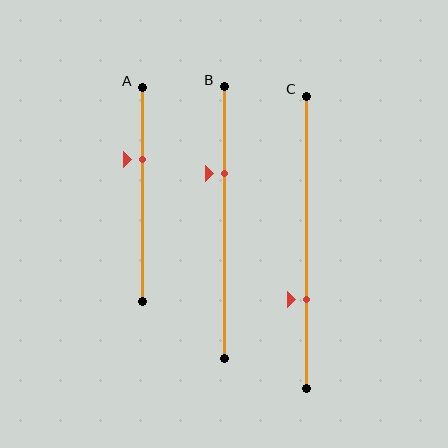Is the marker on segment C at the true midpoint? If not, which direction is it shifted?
No, the marker on segment C is shifted downward by about 20% of the segment length.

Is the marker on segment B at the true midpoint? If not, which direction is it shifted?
No, the marker on segment B is shifted upward by about 18% of the segment length.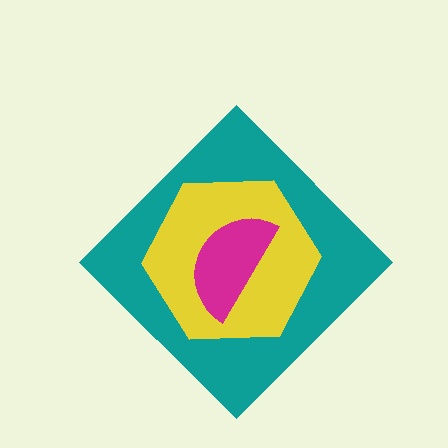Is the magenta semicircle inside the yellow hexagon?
Yes.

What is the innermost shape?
The magenta semicircle.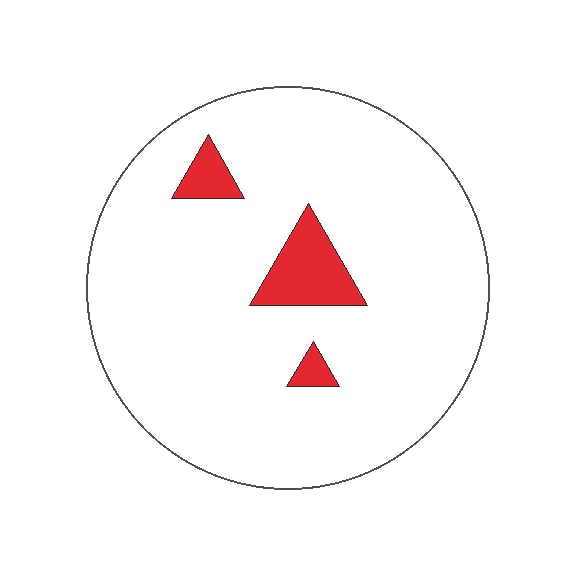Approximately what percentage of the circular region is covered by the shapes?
Approximately 10%.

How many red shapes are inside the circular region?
3.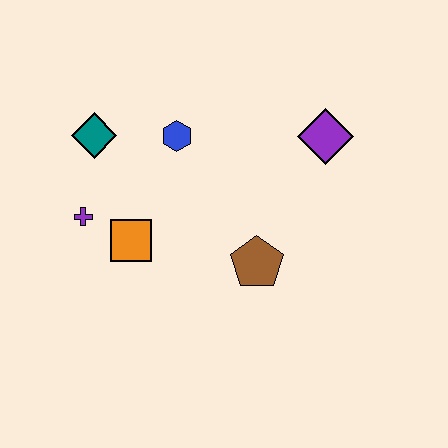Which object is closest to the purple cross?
The orange square is closest to the purple cross.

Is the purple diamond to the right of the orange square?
Yes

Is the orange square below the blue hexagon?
Yes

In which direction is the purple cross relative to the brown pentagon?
The purple cross is to the left of the brown pentagon.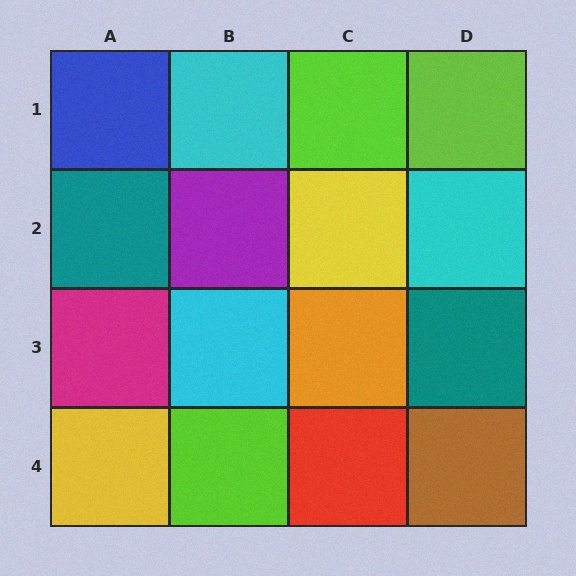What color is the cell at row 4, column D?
Brown.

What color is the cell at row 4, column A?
Yellow.